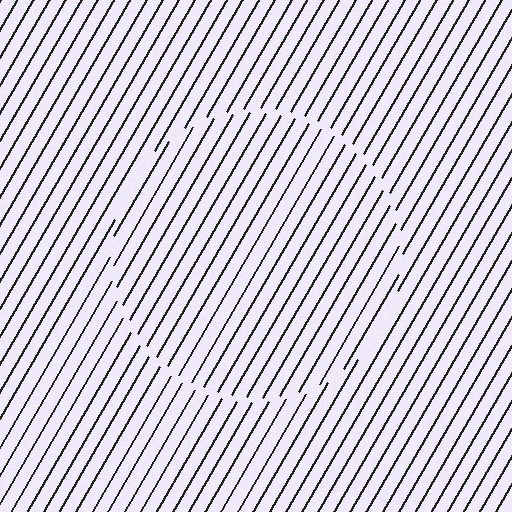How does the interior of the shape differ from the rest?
The interior of the shape contains the same grating, shifted by half a period — the contour is defined by the phase discontinuity where line-ends from the inner and outer gratings abut.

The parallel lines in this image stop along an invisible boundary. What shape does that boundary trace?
An illusory circle. The interior of the shape contains the same grating, shifted by half a period — the contour is defined by the phase discontinuity where line-ends from the inner and outer gratings abut.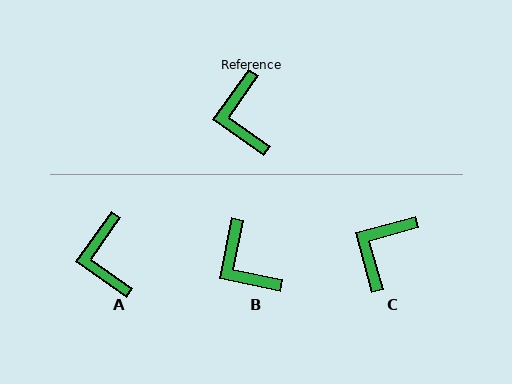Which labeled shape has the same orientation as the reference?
A.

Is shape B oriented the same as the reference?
No, it is off by about 24 degrees.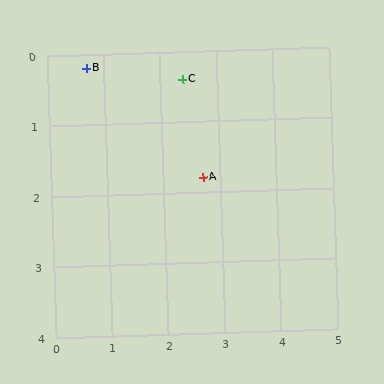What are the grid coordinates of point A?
Point A is at approximately (2.7, 1.8).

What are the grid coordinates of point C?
Point C is at approximately (2.4, 0.4).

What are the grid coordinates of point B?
Point B is at approximately (0.7, 0.2).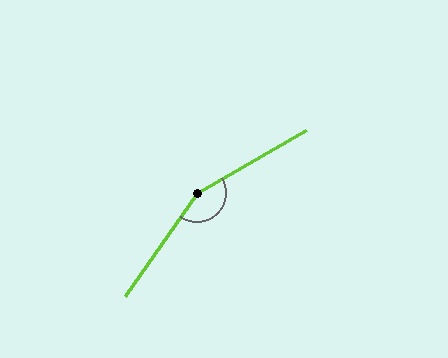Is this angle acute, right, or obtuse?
It is obtuse.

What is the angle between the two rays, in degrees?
Approximately 155 degrees.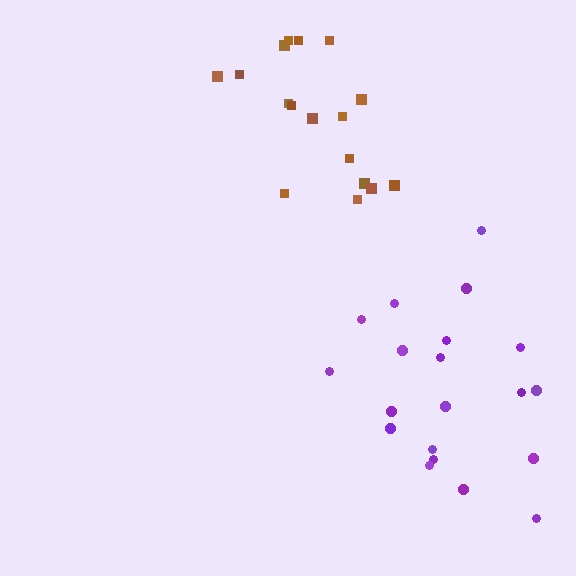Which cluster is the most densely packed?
Brown.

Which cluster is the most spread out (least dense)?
Purple.